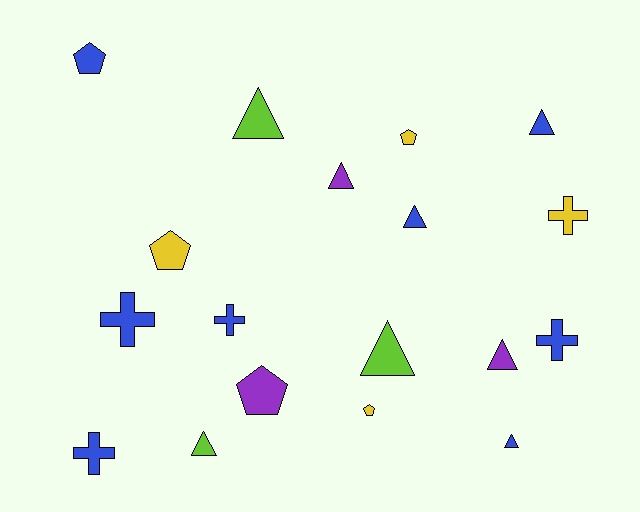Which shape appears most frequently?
Triangle, with 8 objects.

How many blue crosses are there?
There are 4 blue crosses.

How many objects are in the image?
There are 18 objects.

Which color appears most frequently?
Blue, with 8 objects.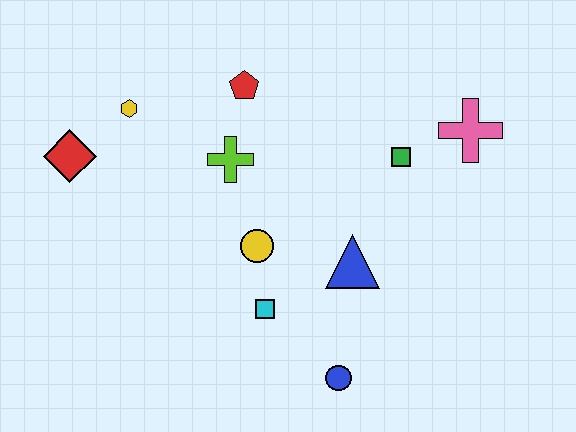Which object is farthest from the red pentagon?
The blue circle is farthest from the red pentagon.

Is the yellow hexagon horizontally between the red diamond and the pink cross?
Yes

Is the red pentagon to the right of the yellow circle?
No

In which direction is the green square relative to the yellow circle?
The green square is to the right of the yellow circle.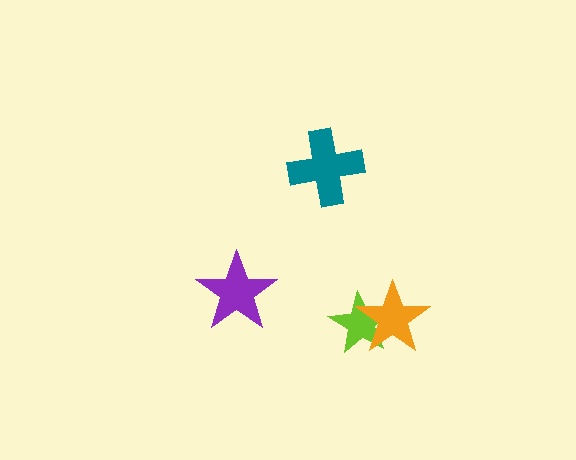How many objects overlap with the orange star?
1 object overlaps with the orange star.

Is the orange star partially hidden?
No, no other shape covers it.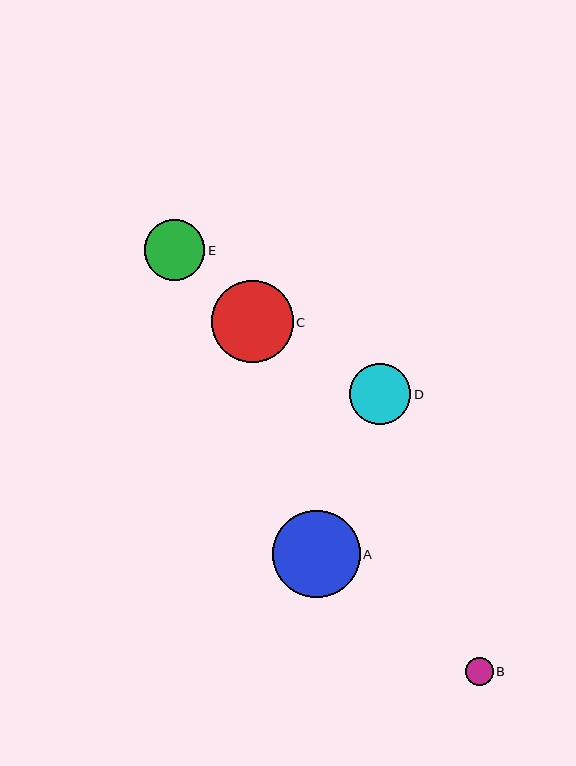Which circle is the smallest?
Circle B is the smallest with a size of approximately 28 pixels.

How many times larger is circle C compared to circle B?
Circle C is approximately 2.9 times the size of circle B.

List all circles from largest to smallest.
From largest to smallest: A, C, D, E, B.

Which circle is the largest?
Circle A is the largest with a size of approximately 88 pixels.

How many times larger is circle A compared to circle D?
Circle A is approximately 1.4 times the size of circle D.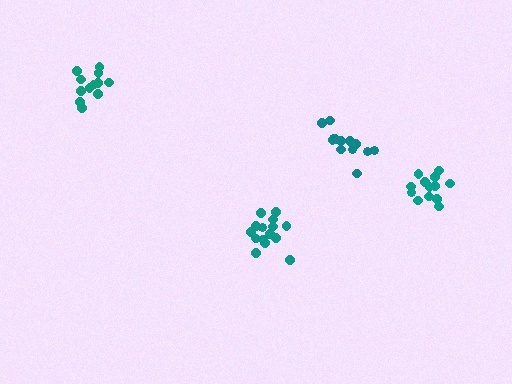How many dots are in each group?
Group 1: 13 dots, Group 2: 13 dots, Group 3: 12 dots, Group 4: 15 dots (53 total).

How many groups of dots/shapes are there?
There are 4 groups.